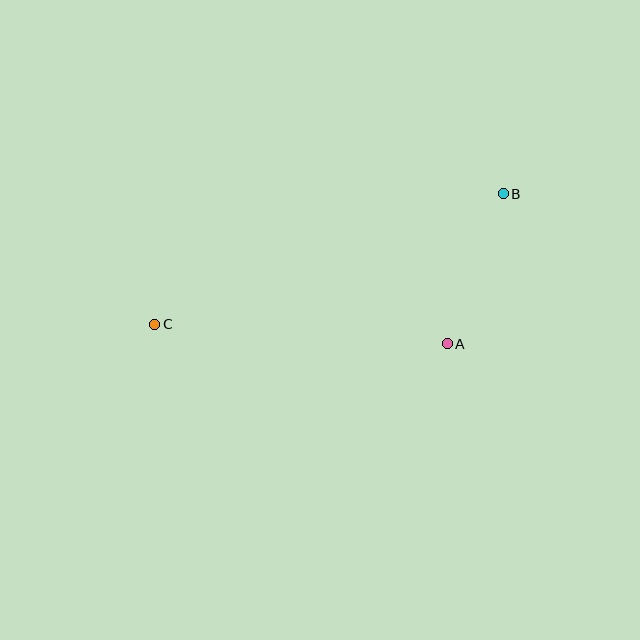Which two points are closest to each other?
Points A and B are closest to each other.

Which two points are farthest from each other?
Points B and C are farthest from each other.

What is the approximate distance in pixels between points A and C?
The distance between A and C is approximately 293 pixels.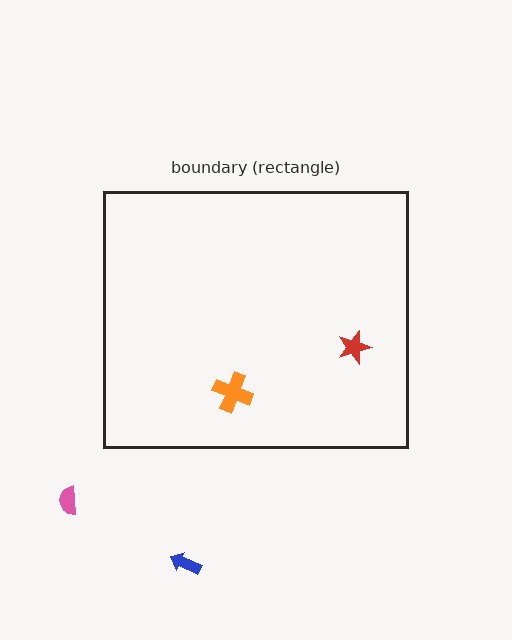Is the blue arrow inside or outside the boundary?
Outside.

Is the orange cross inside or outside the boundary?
Inside.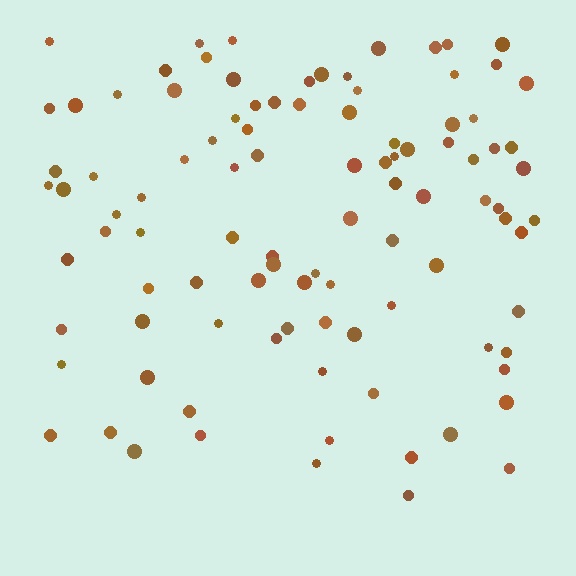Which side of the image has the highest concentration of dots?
The top.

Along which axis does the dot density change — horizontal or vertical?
Vertical.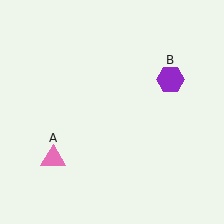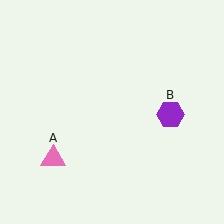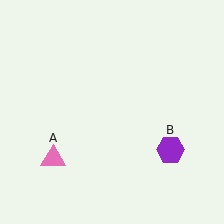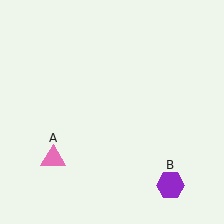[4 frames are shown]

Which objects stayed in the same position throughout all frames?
Pink triangle (object A) remained stationary.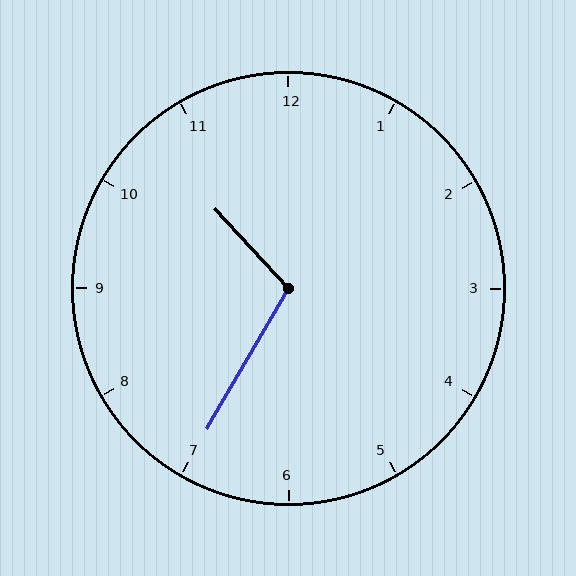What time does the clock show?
10:35.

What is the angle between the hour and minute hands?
Approximately 108 degrees.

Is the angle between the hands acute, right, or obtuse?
It is obtuse.